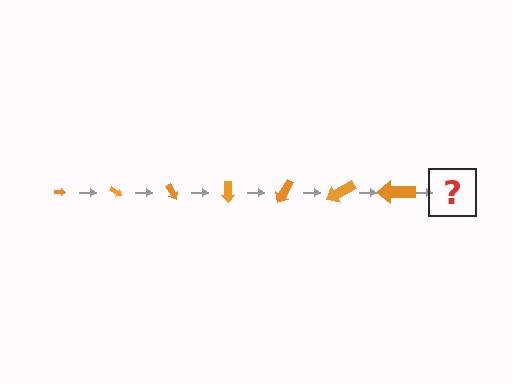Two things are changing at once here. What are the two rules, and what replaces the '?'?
The two rules are that the arrow grows larger each step and it rotates 30 degrees each step. The '?' should be an arrow, larger than the previous one and rotated 210 degrees from the start.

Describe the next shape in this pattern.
It should be an arrow, larger than the previous one and rotated 210 degrees from the start.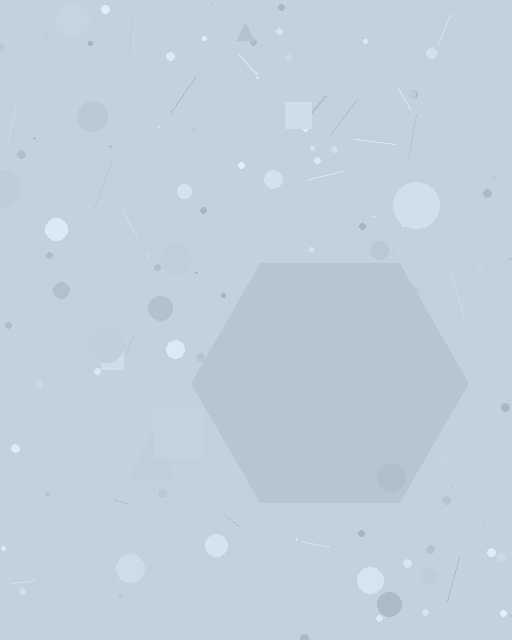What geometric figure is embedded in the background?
A hexagon is embedded in the background.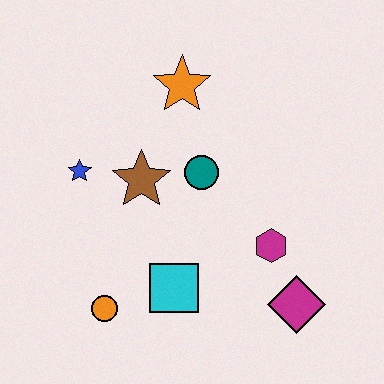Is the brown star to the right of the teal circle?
No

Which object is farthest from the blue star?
The magenta diamond is farthest from the blue star.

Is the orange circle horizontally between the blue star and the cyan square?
Yes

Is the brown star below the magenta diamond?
No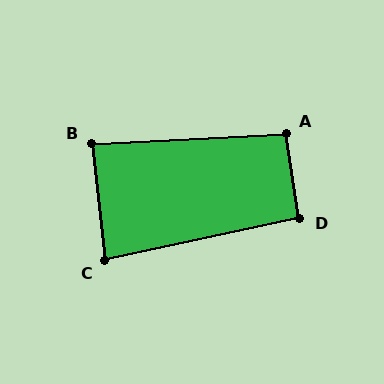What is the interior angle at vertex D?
Approximately 93 degrees (approximately right).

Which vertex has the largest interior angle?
A, at approximately 96 degrees.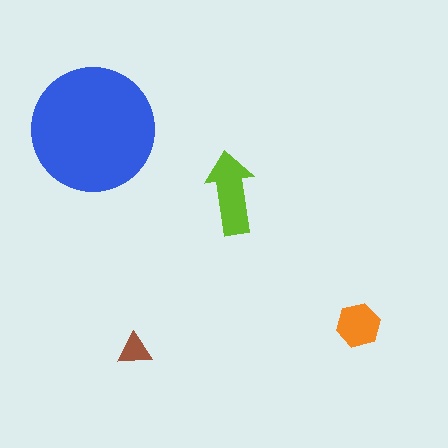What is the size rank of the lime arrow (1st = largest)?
2nd.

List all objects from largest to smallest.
The blue circle, the lime arrow, the orange hexagon, the brown triangle.